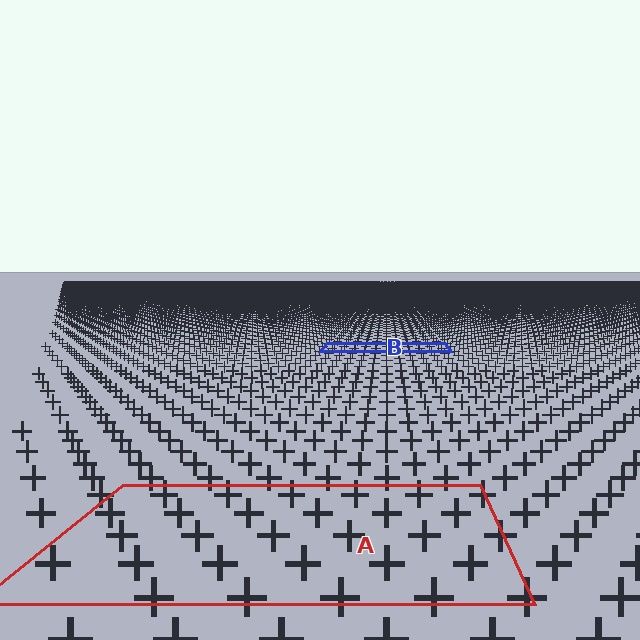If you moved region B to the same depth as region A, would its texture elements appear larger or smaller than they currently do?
They would appear larger. At a closer depth, the same texture elements are projected at a bigger on-screen size.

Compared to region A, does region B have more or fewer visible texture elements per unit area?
Region B has more texture elements per unit area — they are packed more densely because it is farther away.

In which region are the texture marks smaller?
The texture marks are smaller in region B, because it is farther away.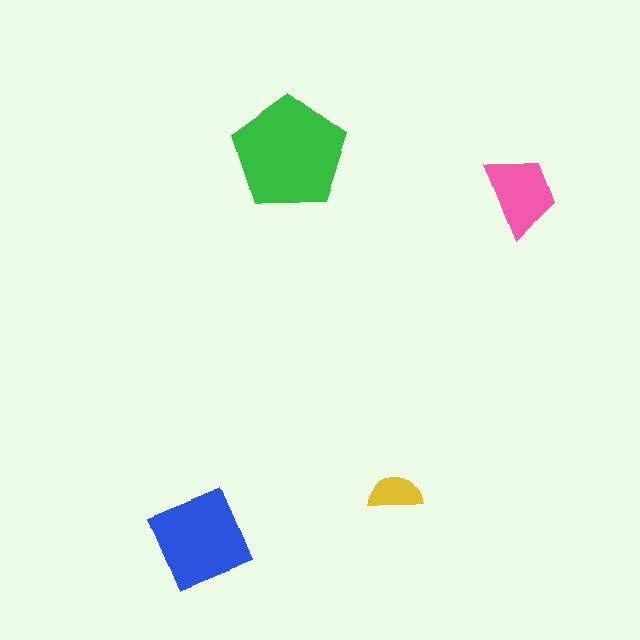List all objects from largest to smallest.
The green pentagon, the blue diamond, the pink trapezoid, the yellow semicircle.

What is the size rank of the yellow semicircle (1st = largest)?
4th.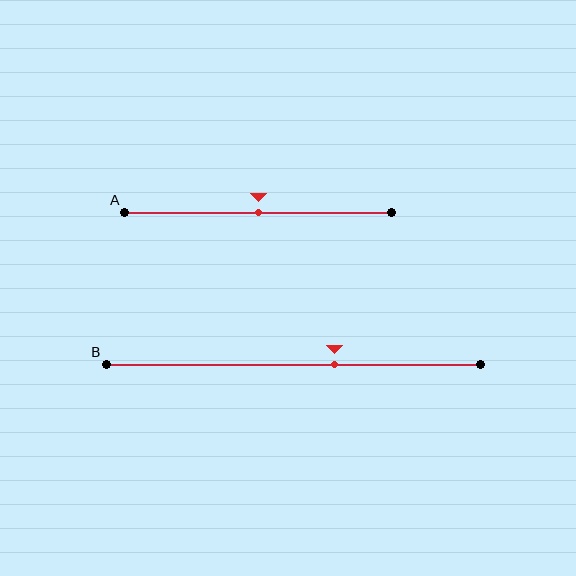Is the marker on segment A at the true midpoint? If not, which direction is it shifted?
Yes, the marker on segment A is at the true midpoint.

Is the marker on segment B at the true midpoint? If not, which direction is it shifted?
No, the marker on segment B is shifted to the right by about 11% of the segment length.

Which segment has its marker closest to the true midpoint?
Segment A has its marker closest to the true midpoint.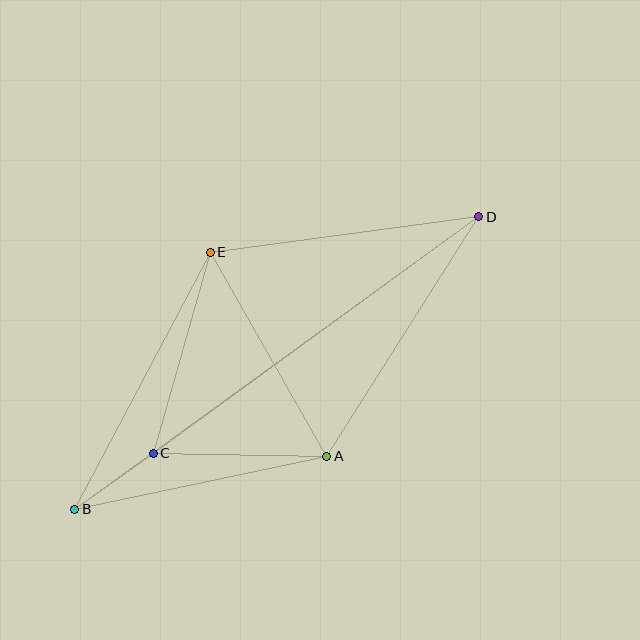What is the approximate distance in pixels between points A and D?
The distance between A and D is approximately 284 pixels.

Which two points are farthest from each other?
Points B and D are farthest from each other.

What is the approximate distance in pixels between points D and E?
The distance between D and E is approximately 270 pixels.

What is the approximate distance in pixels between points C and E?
The distance between C and E is approximately 209 pixels.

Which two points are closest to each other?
Points B and C are closest to each other.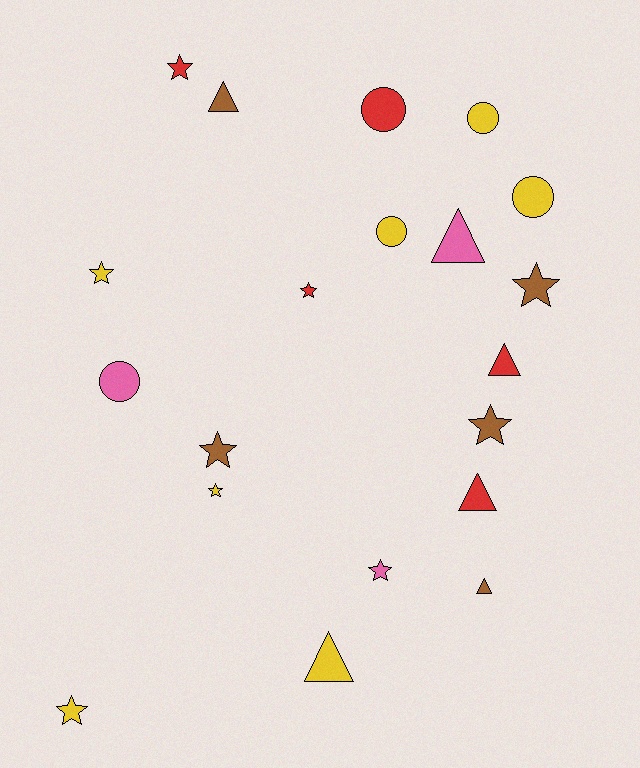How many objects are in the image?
There are 20 objects.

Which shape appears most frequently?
Star, with 9 objects.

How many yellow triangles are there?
There is 1 yellow triangle.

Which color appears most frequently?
Yellow, with 7 objects.